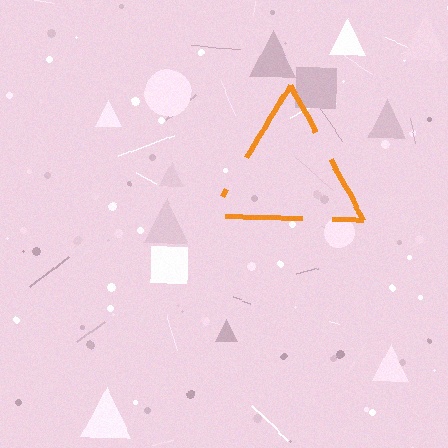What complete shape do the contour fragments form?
The contour fragments form a triangle.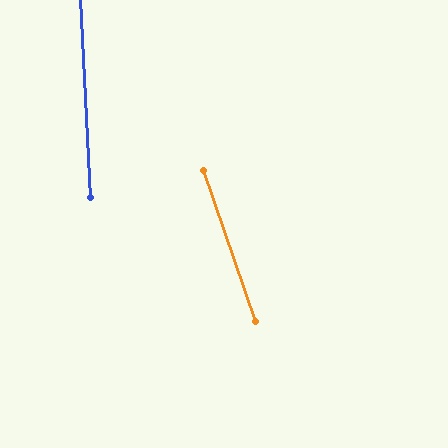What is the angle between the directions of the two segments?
Approximately 16 degrees.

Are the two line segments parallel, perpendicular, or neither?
Neither parallel nor perpendicular — they differ by about 16°.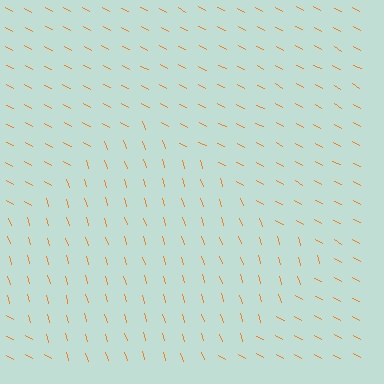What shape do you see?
I see a diamond.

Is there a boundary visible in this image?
Yes, there is a texture boundary formed by a change in line orientation.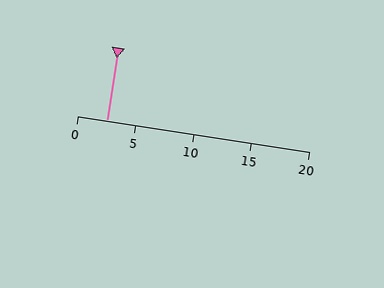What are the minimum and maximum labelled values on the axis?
The axis runs from 0 to 20.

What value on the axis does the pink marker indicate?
The marker indicates approximately 2.5.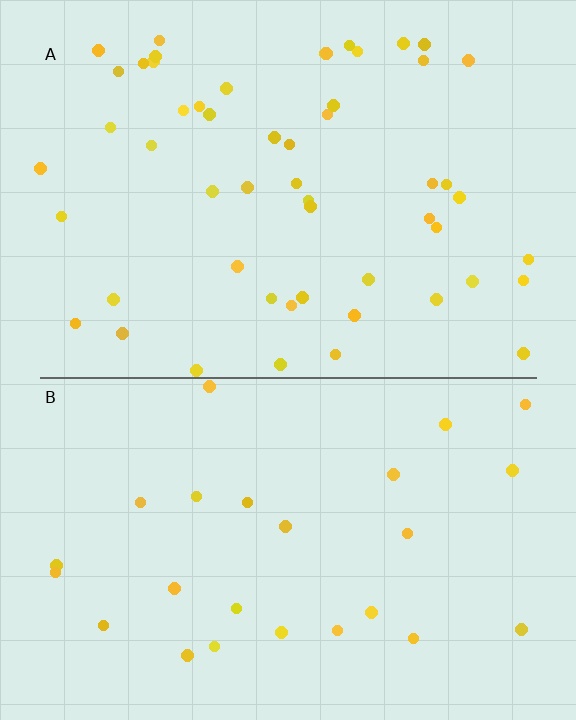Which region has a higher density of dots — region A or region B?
A (the top).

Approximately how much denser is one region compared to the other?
Approximately 2.1× — region A over region B.